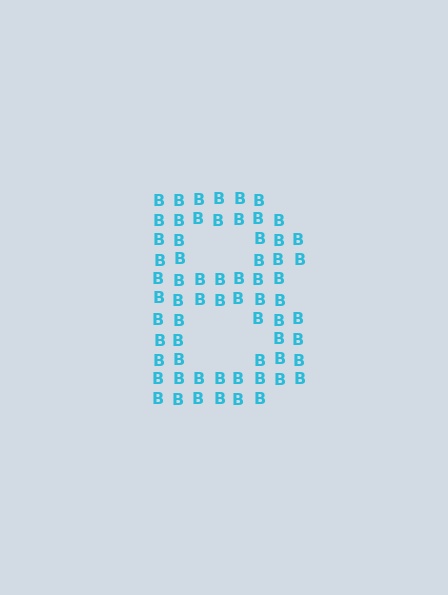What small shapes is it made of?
It is made of small letter B's.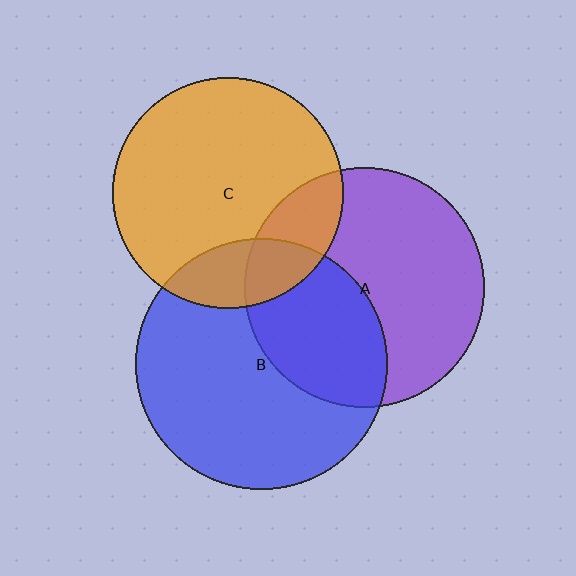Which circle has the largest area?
Circle B (blue).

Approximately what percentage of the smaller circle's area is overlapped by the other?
Approximately 20%.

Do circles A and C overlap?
Yes.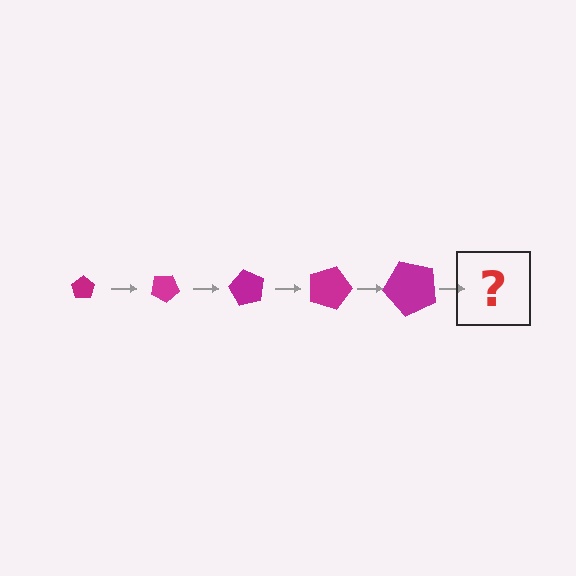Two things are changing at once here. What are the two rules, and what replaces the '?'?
The two rules are that the pentagon grows larger each step and it rotates 30 degrees each step. The '?' should be a pentagon, larger than the previous one and rotated 150 degrees from the start.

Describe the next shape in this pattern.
It should be a pentagon, larger than the previous one and rotated 150 degrees from the start.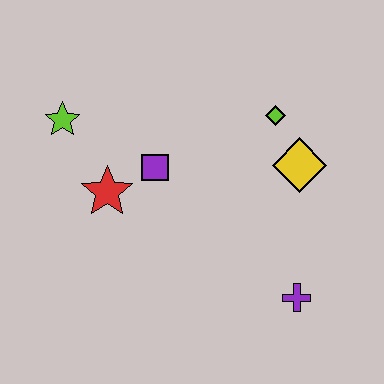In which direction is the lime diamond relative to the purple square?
The lime diamond is to the right of the purple square.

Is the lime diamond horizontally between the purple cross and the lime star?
Yes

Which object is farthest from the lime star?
The purple cross is farthest from the lime star.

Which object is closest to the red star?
The purple square is closest to the red star.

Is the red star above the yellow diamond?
No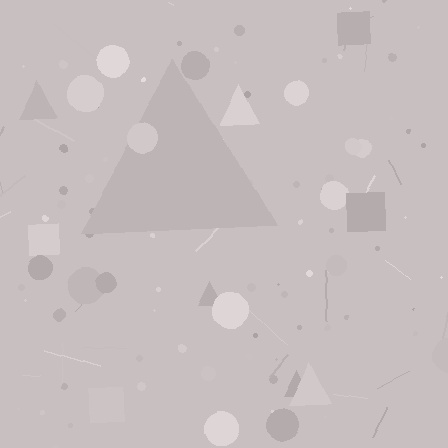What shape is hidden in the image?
A triangle is hidden in the image.